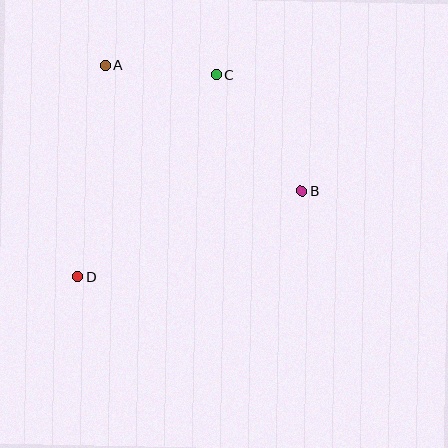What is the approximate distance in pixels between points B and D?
The distance between B and D is approximately 240 pixels.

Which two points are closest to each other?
Points A and C are closest to each other.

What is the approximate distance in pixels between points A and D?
The distance between A and D is approximately 214 pixels.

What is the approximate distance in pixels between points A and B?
The distance between A and B is approximately 233 pixels.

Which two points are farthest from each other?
Points C and D are farthest from each other.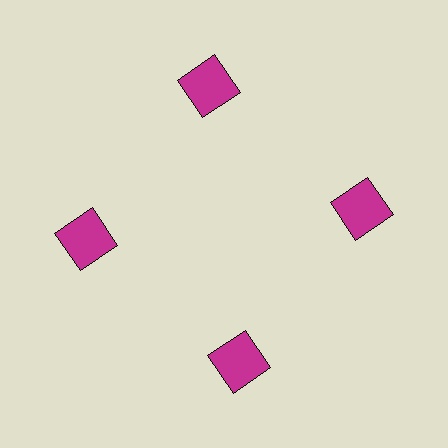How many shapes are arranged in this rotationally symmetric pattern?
There are 4 shapes, arranged in 4 groups of 1.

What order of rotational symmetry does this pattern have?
This pattern has 4-fold rotational symmetry.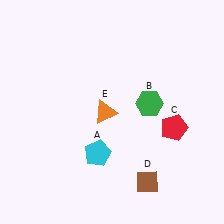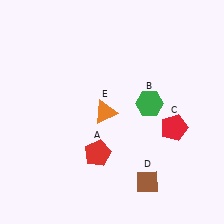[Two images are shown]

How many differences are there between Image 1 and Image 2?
There is 1 difference between the two images.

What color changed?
The pentagon (A) changed from cyan in Image 1 to red in Image 2.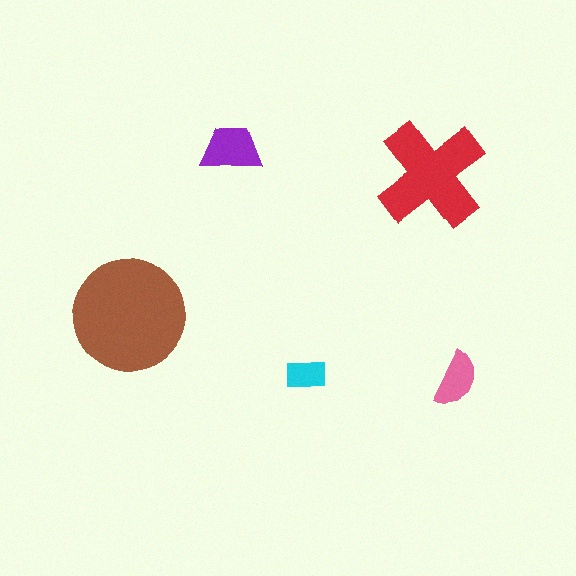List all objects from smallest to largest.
The cyan rectangle, the pink semicircle, the purple trapezoid, the red cross, the brown circle.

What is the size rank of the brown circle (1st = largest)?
1st.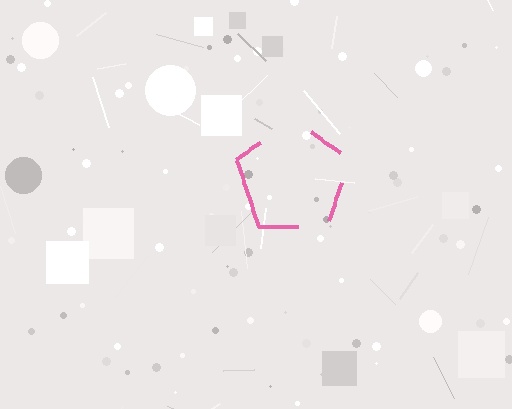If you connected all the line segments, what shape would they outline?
They would outline a pentagon.